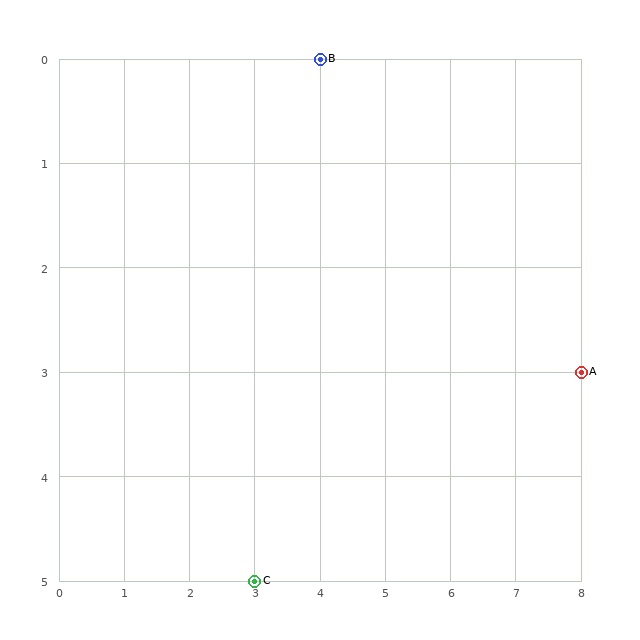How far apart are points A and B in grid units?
Points A and B are 4 columns and 3 rows apart (about 5.0 grid units diagonally).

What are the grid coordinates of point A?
Point A is at grid coordinates (8, 3).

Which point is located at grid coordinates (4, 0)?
Point B is at (4, 0).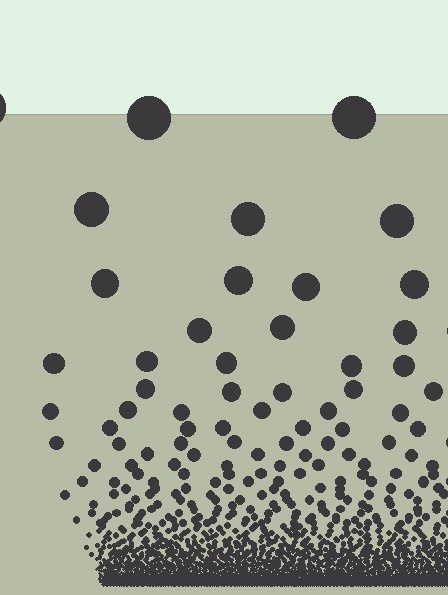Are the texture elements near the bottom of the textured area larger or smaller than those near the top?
Smaller. The gradient is inverted — elements near the bottom are smaller and denser.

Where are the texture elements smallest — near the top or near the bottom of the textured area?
Near the bottom.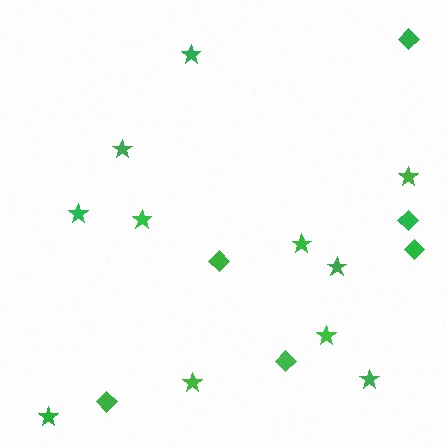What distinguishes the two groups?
There are 2 groups: one group of stars (11) and one group of diamonds (6).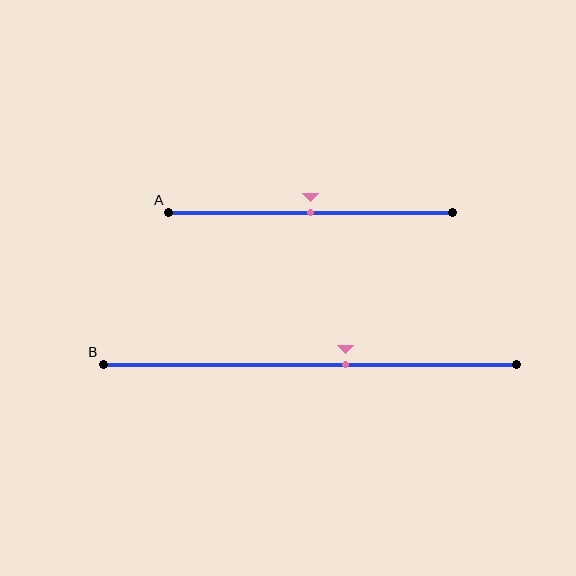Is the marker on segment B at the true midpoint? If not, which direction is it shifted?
No, the marker on segment B is shifted to the right by about 9% of the segment length.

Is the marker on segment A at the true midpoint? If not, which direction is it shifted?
Yes, the marker on segment A is at the true midpoint.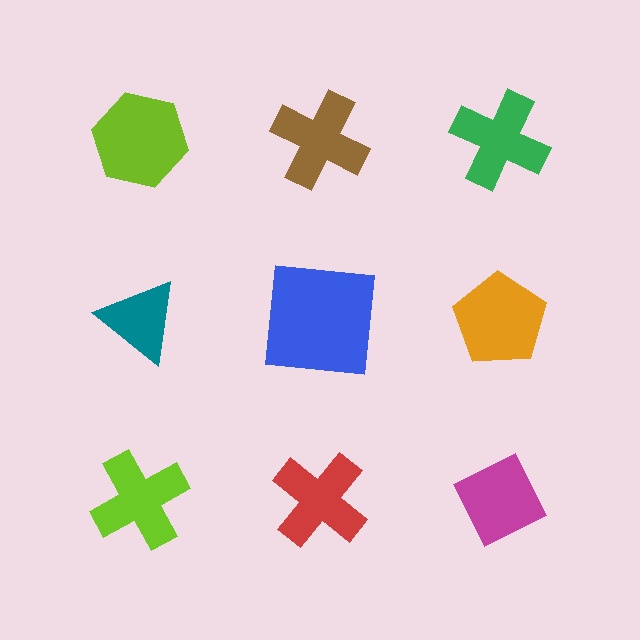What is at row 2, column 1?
A teal triangle.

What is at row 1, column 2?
A brown cross.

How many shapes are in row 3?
3 shapes.